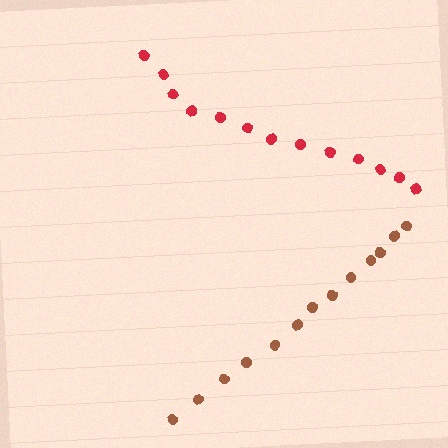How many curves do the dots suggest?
There are 2 distinct paths.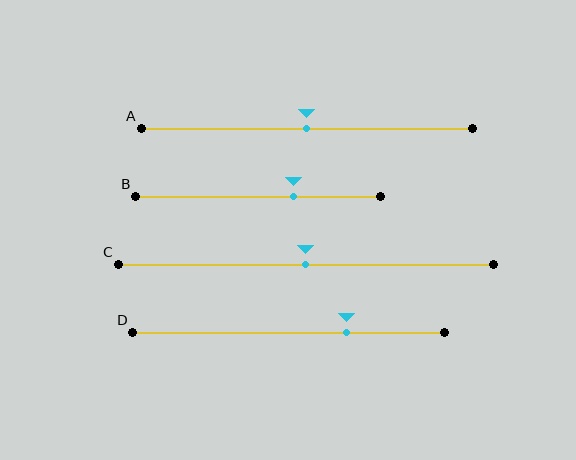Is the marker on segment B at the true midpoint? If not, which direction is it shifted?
No, the marker on segment B is shifted to the right by about 14% of the segment length.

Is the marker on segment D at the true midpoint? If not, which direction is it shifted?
No, the marker on segment D is shifted to the right by about 19% of the segment length.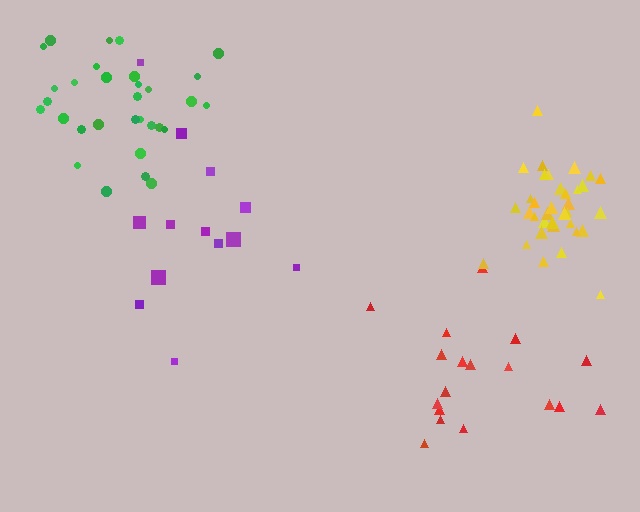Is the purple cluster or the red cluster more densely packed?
Red.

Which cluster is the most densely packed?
Yellow.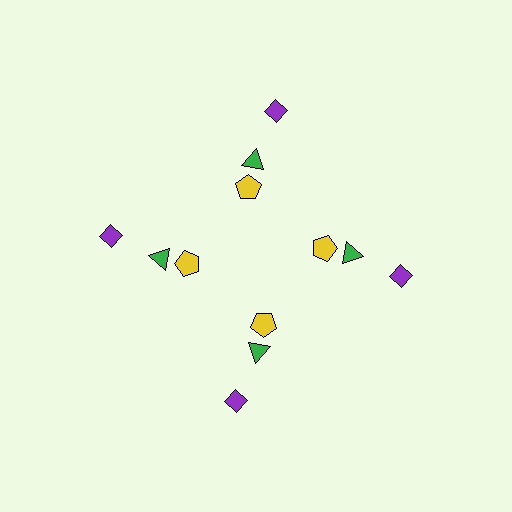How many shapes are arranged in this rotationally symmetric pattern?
There are 12 shapes, arranged in 4 groups of 3.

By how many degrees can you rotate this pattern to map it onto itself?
The pattern maps onto itself every 90 degrees of rotation.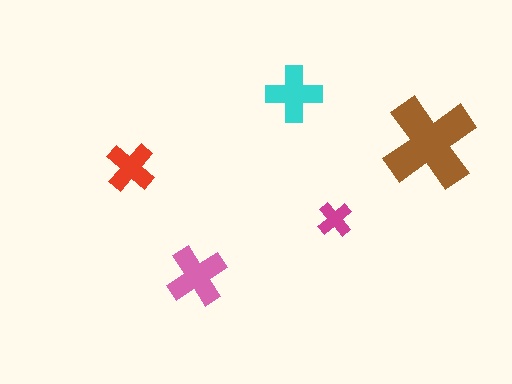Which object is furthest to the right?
The brown cross is rightmost.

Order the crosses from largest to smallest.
the brown one, the pink one, the cyan one, the red one, the magenta one.